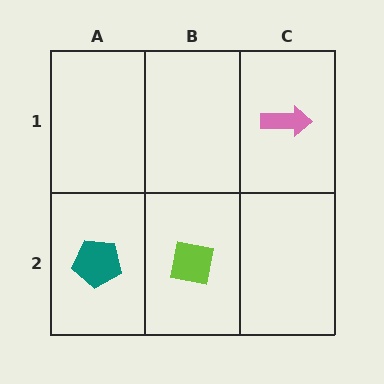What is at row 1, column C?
A pink arrow.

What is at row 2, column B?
A lime square.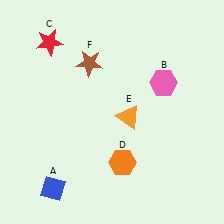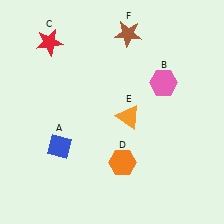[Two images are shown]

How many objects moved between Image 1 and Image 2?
2 objects moved between the two images.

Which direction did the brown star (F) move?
The brown star (F) moved right.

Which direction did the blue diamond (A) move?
The blue diamond (A) moved up.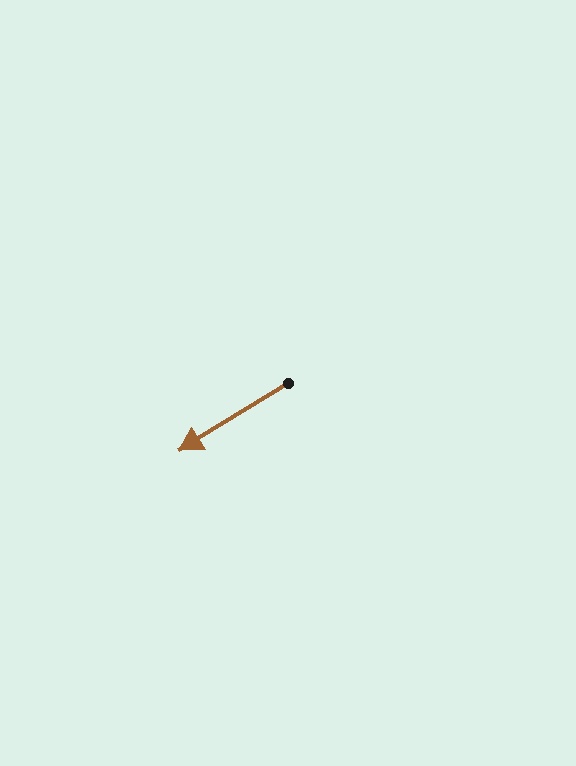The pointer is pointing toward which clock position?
Roughly 8 o'clock.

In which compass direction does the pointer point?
Southwest.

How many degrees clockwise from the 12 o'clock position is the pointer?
Approximately 238 degrees.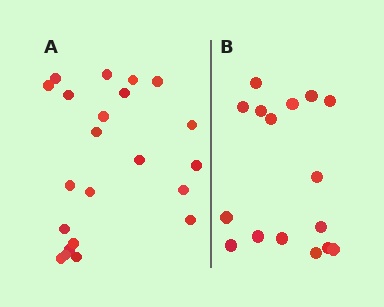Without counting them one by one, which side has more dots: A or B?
Region A (the left region) has more dots.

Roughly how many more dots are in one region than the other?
Region A has about 6 more dots than region B.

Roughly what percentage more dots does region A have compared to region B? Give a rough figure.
About 40% more.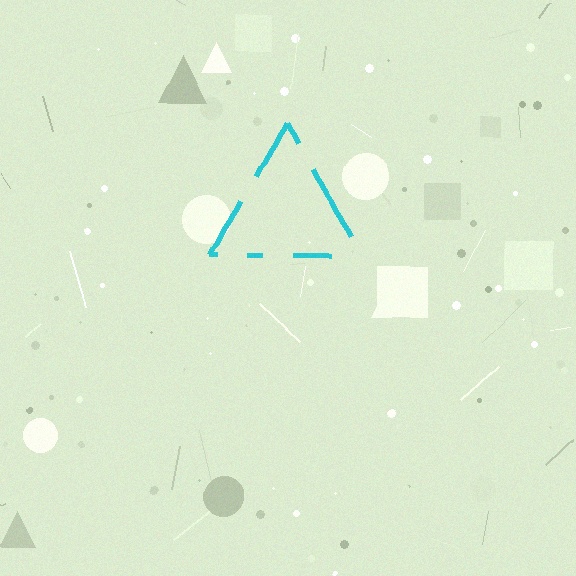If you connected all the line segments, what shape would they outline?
They would outline a triangle.